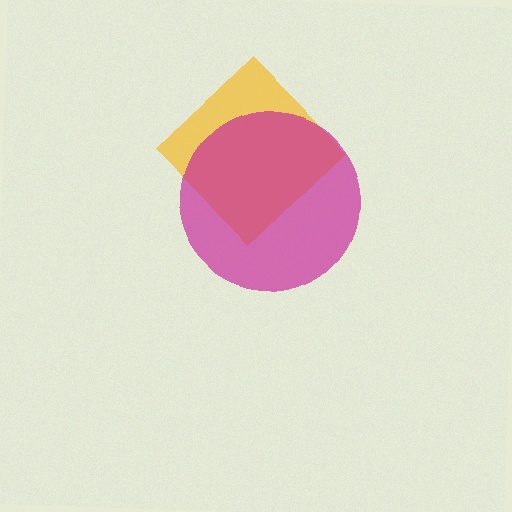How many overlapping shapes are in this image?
There are 2 overlapping shapes in the image.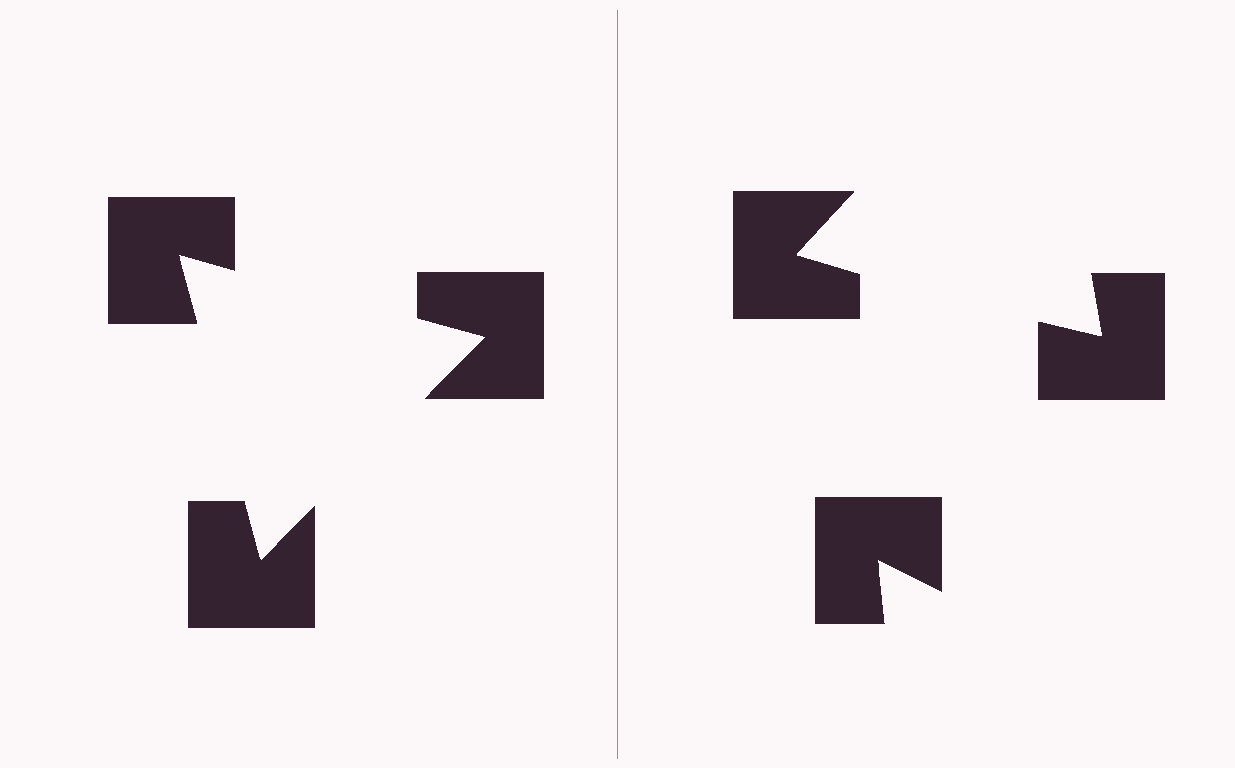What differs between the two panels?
The notched squares are positioned identically on both sides; only the wedge orientations differ. On the left they align to a triangle; on the right they are misaligned.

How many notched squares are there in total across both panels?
6 — 3 on each side.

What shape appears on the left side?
An illusory triangle.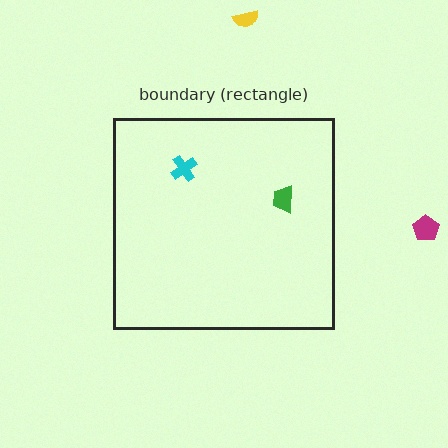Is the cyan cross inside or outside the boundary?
Inside.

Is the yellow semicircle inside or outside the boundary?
Outside.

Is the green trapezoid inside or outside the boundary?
Inside.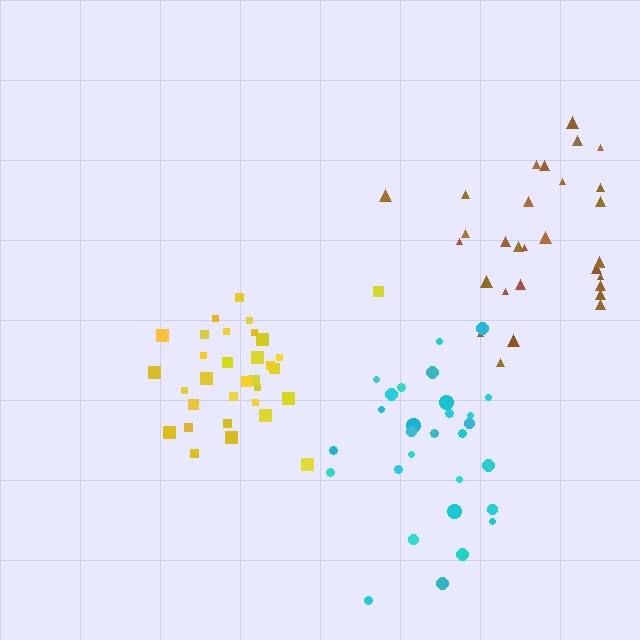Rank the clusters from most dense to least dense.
yellow, brown, cyan.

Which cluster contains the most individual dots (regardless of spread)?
Yellow (32).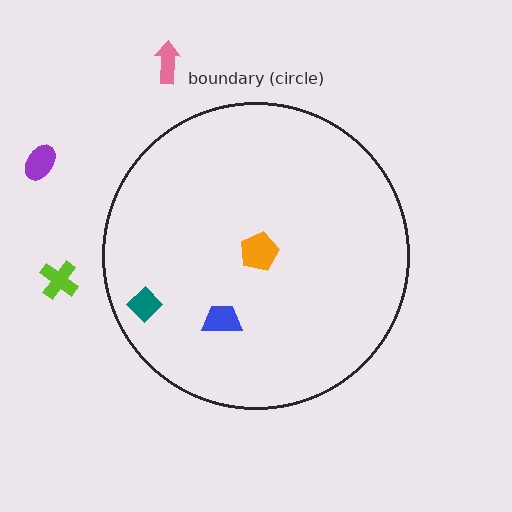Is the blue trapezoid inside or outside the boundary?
Inside.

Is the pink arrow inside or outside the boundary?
Outside.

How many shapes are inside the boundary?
3 inside, 3 outside.